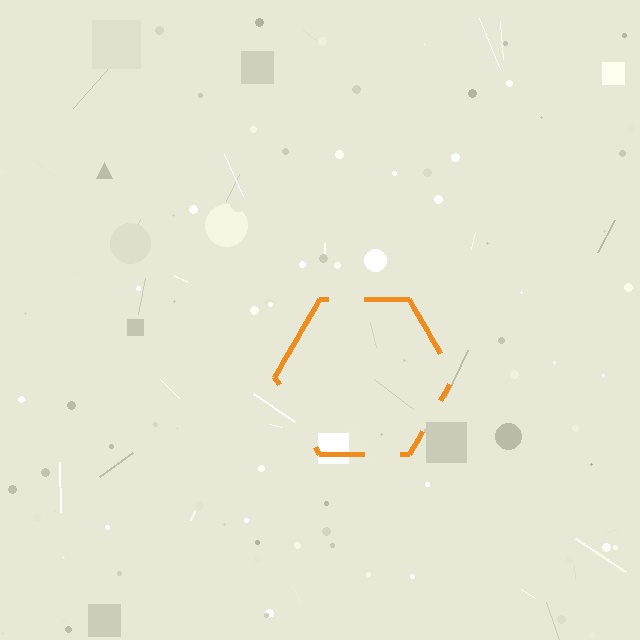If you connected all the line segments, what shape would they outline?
They would outline a hexagon.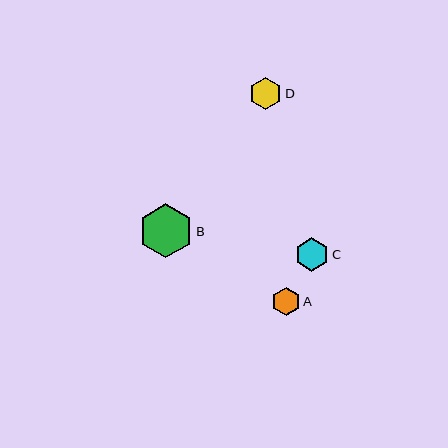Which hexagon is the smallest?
Hexagon A is the smallest with a size of approximately 28 pixels.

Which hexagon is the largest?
Hexagon B is the largest with a size of approximately 54 pixels.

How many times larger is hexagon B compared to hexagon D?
Hexagon B is approximately 1.7 times the size of hexagon D.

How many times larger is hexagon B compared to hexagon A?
Hexagon B is approximately 1.9 times the size of hexagon A.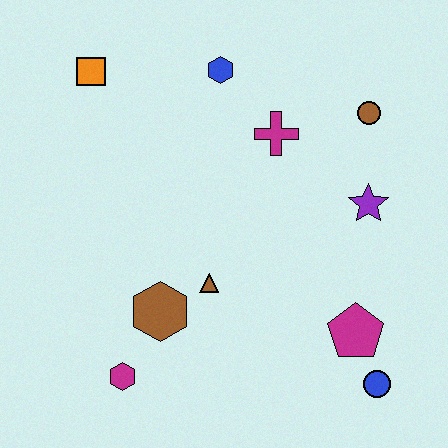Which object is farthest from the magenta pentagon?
The orange square is farthest from the magenta pentagon.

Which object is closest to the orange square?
The blue hexagon is closest to the orange square.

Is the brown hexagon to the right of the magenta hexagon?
Yes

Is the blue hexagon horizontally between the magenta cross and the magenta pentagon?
No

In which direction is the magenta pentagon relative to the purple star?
The magenta pentagon is below the purple star.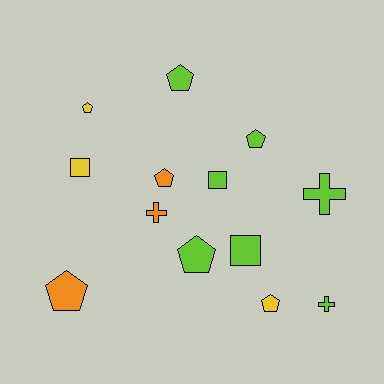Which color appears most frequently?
Lime, with 7 objects.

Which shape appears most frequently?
Pentagon, with 7 objects.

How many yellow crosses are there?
There are no yellow crosses.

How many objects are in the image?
There are 13 objects.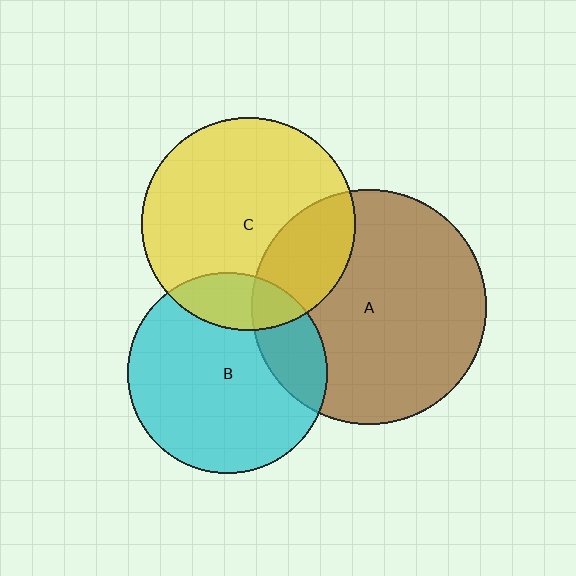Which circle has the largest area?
Circle A (brown).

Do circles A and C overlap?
Yes.